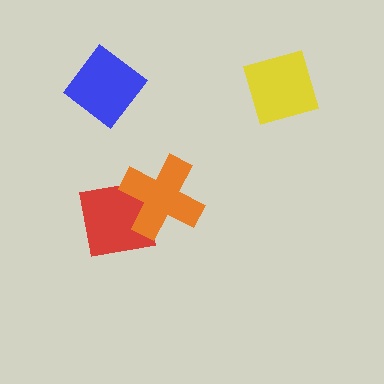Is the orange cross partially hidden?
No, no other shape covers it.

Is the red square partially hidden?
Yes, it is partially covered by another shape.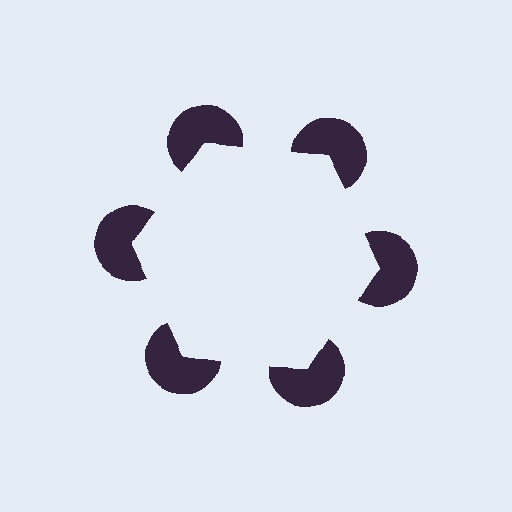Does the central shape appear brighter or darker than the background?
It typically appears slightly brighter than the background, even though no actual brightness change is drawn.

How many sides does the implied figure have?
6 sides.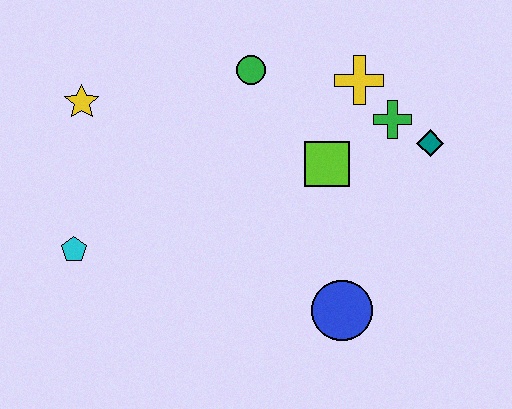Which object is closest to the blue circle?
The lime square is closest to the blue circle.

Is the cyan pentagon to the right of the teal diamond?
No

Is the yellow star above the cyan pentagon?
Yes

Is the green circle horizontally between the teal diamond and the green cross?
No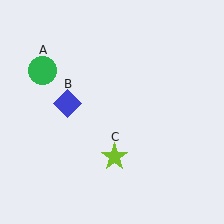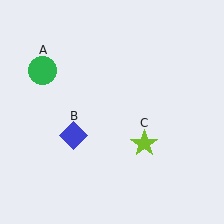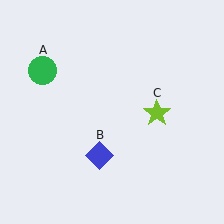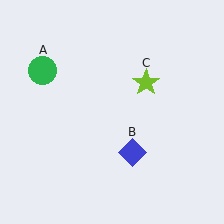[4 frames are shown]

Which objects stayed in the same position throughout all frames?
Green circle (object A) remained stationary.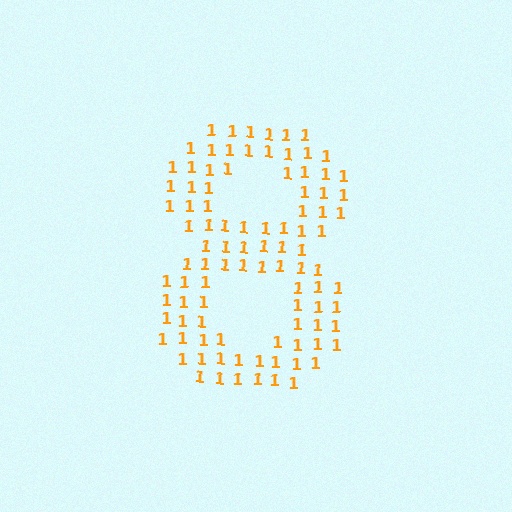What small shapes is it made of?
It is made of small digit 1's.